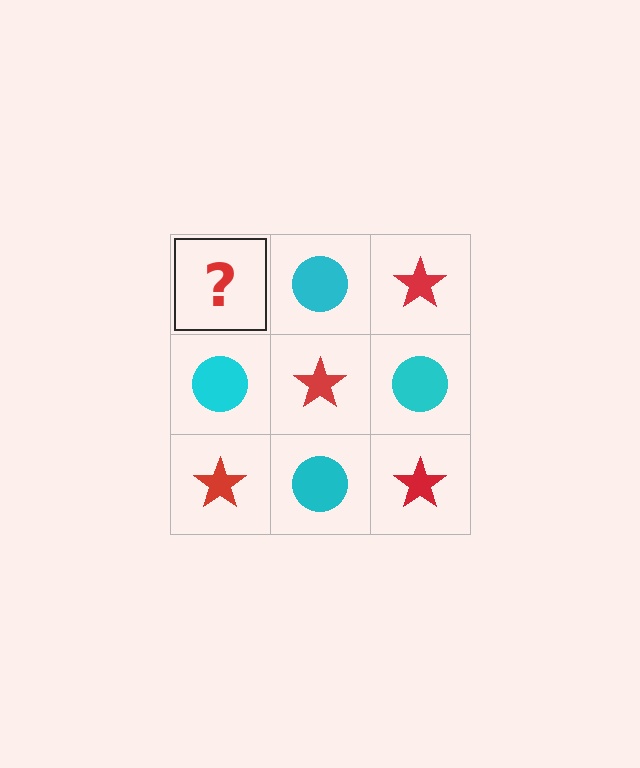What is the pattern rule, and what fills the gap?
The rule is that it alternates red star and cyan circle in a checkerboard pattern. The gap should be filled with a red star.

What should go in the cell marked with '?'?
The missing cell should contain a red star.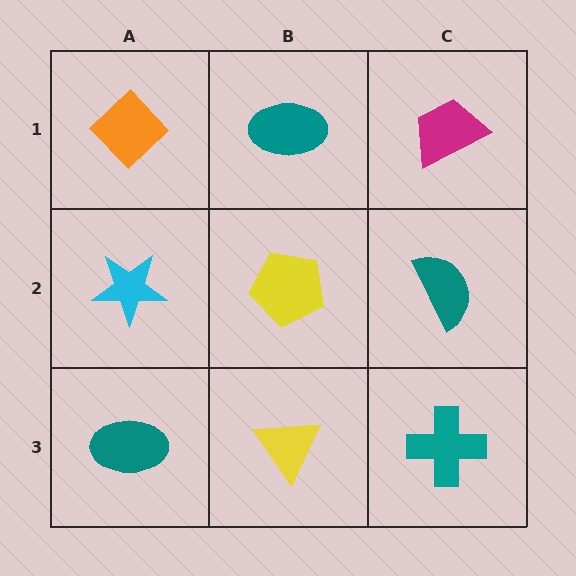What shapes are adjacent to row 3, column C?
A teal semicircle (row 2, column C), a yellow triangle (row 3, column B).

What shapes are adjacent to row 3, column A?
A cyan star (row 2, column A), a yellow triangle (row 3, column B).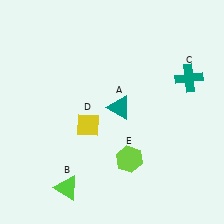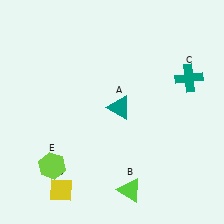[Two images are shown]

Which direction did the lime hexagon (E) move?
The lime hexagon (E) moved left.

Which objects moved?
The objects that moved are: the lime triangle (B), the yellow diamond (D), the lime hexagon (E).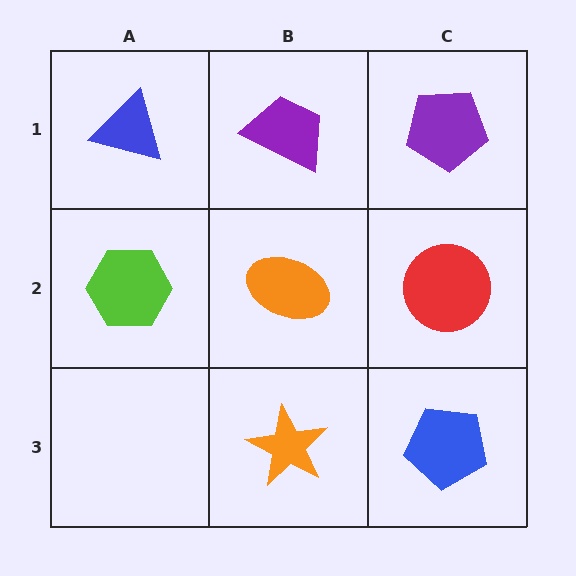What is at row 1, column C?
A purple pentagon.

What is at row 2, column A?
A lime hexagon.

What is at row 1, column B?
A purple trapezoid.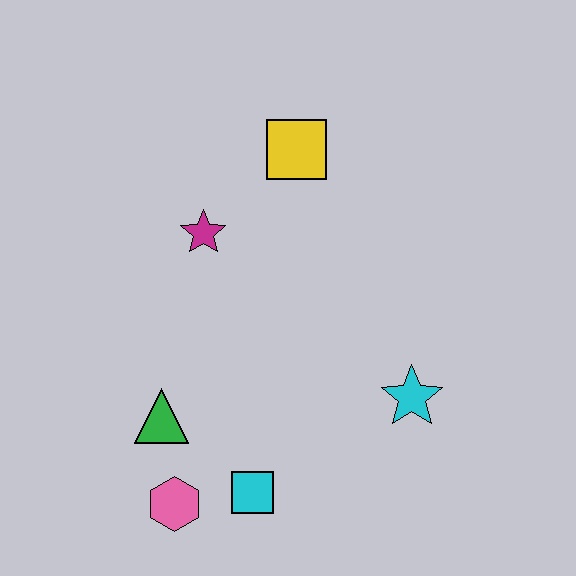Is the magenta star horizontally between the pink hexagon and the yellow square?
Yes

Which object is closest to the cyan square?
The pink hexagon is closest to the cyan square.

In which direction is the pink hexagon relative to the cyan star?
The pink hexagon is to the left of the cyan star.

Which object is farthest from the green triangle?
The yellow square is farthest from the green triangle.